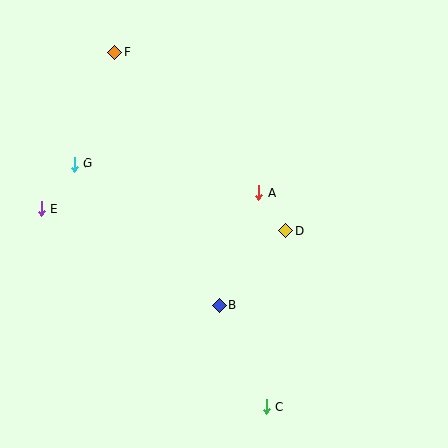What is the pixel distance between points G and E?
The distance between G and E is 56 pixels.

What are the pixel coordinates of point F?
Point F is at (115, 53).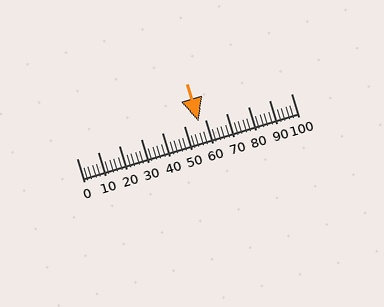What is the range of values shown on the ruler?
The ruler shows values from 0 to 100.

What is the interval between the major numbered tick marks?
The major tick marks are spaced 10 units apart.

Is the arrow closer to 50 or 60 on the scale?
The arrow is closer to 60.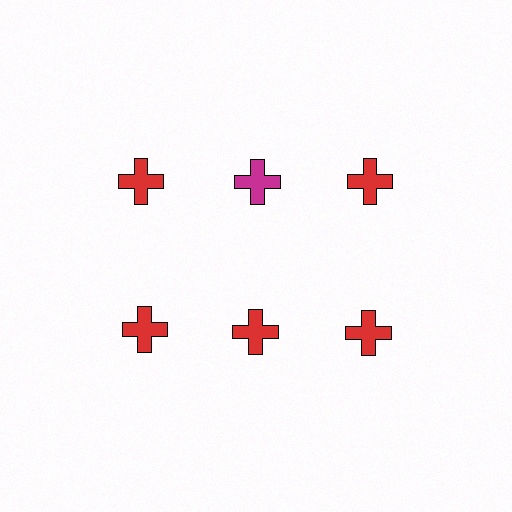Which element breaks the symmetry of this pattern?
The magenta cross in the top row, second from left column breaks the symmetry. All other shapes are red crosses.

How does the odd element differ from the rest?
It has a different color: magenta instead of red.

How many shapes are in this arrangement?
There are 6 shapes arranged in a grid pattern.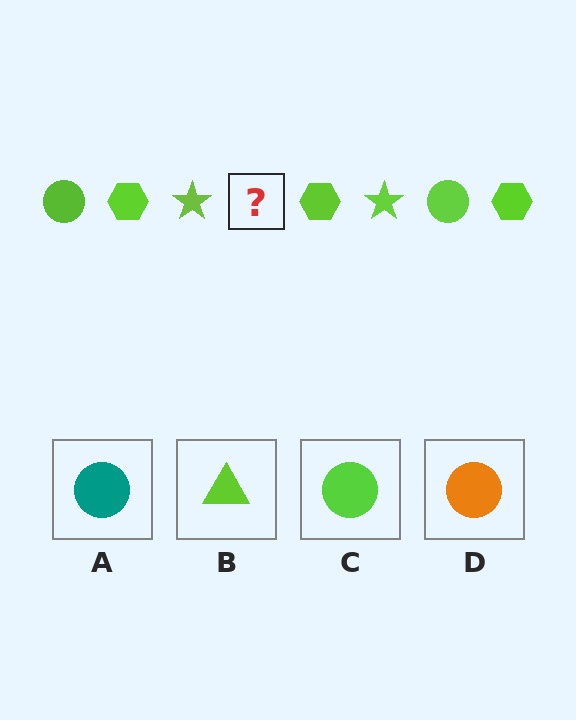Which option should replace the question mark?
Option C.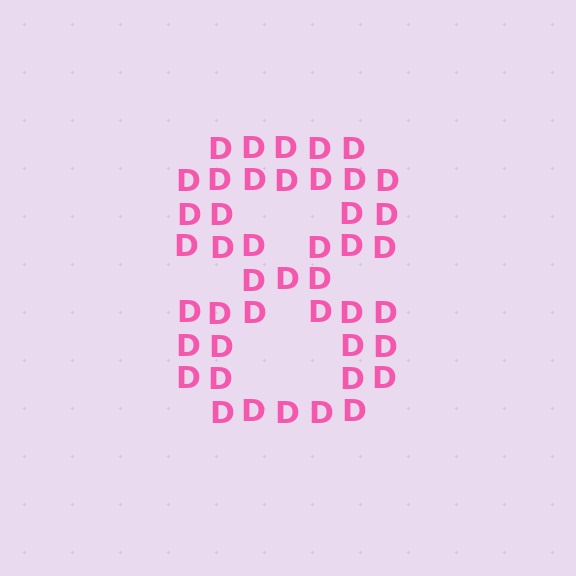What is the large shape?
The large shape is the digit 8.